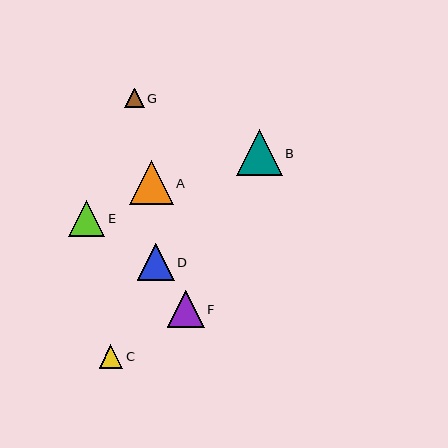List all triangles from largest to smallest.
From largest to smallest: B, A, D, F, E, C, G.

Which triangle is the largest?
Triangle B is the largest with a size of approximately 45 pixels.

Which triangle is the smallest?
Triangle G is the smallest with a size of approximately 19 pixels.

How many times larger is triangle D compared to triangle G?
Triangle D is approximately 1.9 times the size of triangle G.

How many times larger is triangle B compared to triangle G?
Triangle B is approximately 2.4 times the size of triangle G.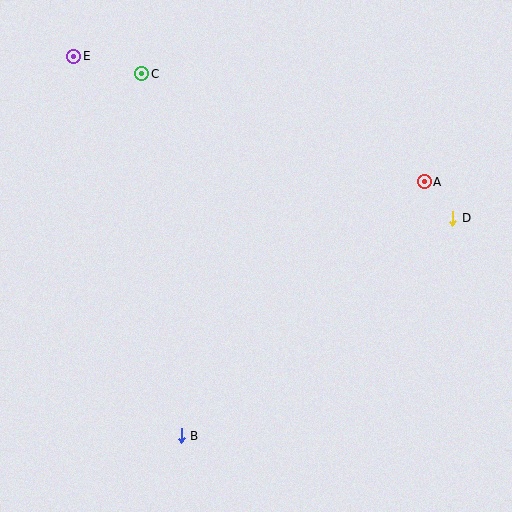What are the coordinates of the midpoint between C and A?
The midpoint between C and A is at (283, 128).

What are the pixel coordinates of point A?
Point A is at (424, 182).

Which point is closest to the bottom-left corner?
Point B is closest to the bottom-left corner.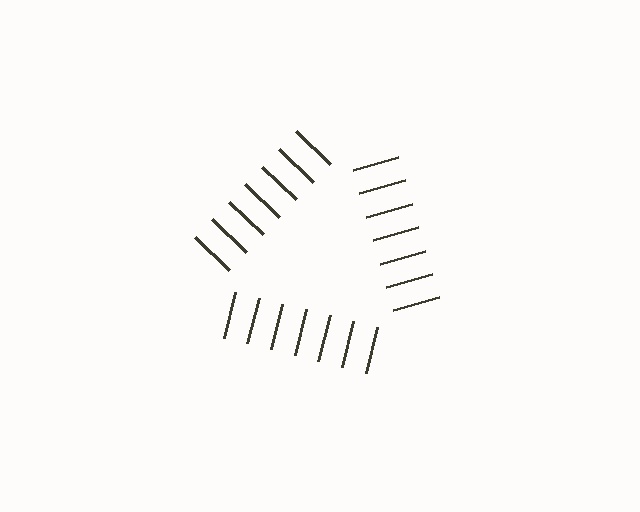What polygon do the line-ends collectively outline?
An illusory triangle — the line segments terminate on its edges but no continuous stroke is drawn.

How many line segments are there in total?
21 — 7 along each of the 3 edges.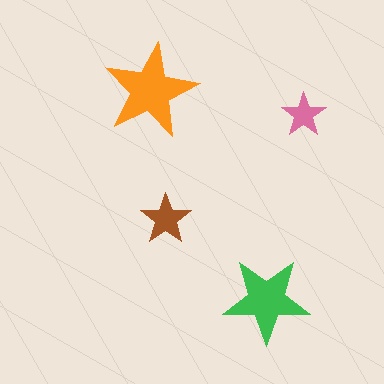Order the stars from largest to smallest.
the orange one, the green one, the brown one, the pink one.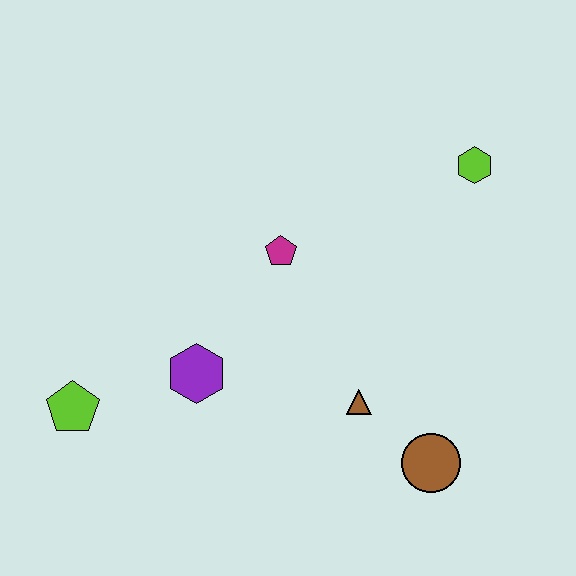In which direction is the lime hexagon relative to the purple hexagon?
The lime hexagon is to the right of the purple hexagon.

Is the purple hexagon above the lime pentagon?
Yes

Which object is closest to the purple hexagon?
The lime pentagon is closest to the purple hexagon.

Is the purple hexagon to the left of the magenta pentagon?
Yes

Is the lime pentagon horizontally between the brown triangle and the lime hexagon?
No